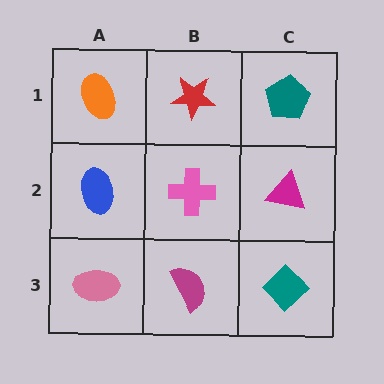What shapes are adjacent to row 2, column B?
A red star (row 1, column B), a magenta semicircle (row 3, column B), a blue ellipse (row 2, column A), a magenta triangle (row 2, column C).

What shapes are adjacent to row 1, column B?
A pink cross (row 2, column B), an orange ellipse (row 1, column A), a teal pentagon (row 1, column C).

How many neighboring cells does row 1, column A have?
2.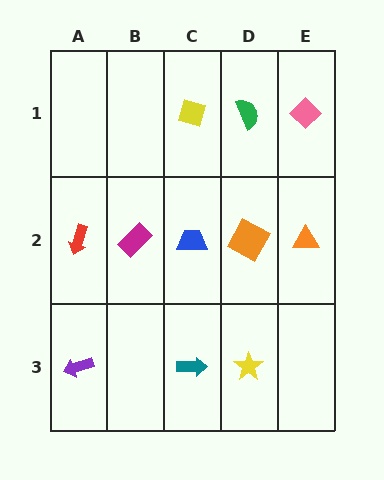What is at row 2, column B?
A magenta rectangle.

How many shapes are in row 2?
5 shapes.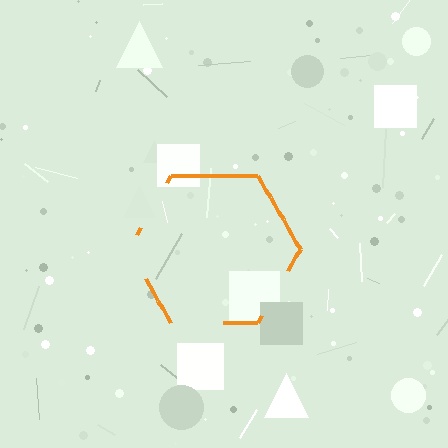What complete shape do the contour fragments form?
The contour fragments form a hexagon.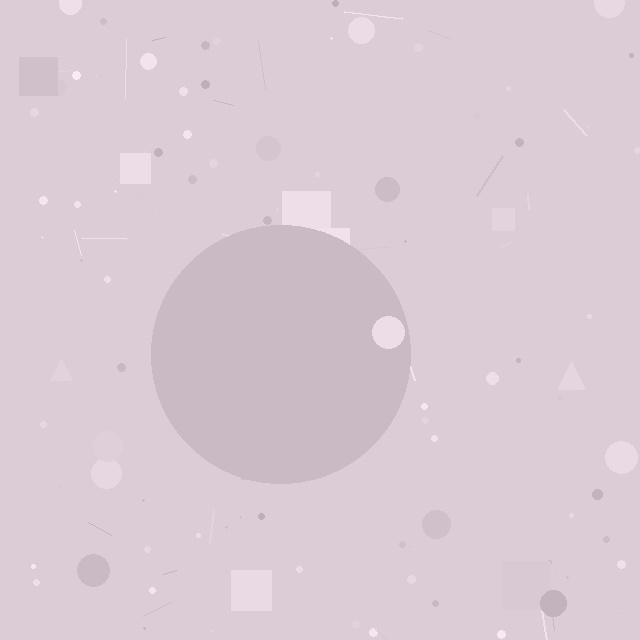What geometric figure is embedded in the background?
A circle is embedded in the background.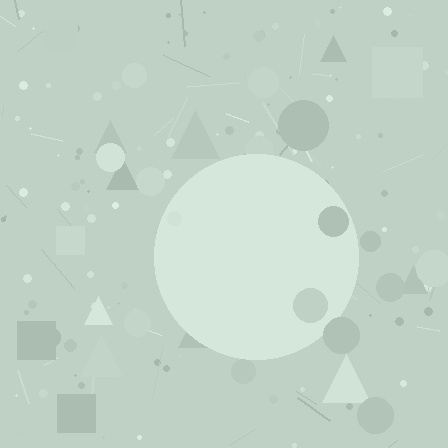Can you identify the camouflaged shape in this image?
The camouflaged shape is a circle.